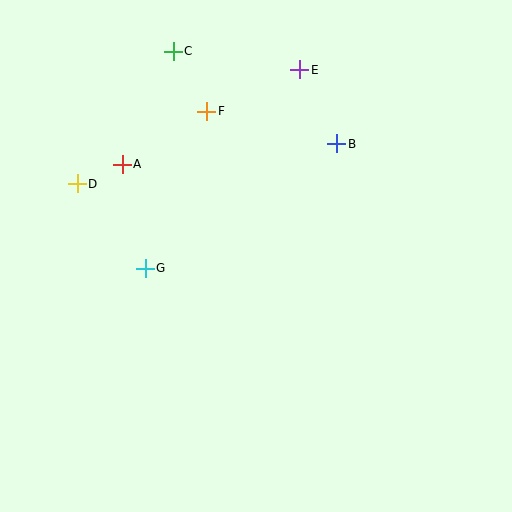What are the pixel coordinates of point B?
Point B is at (337, 144).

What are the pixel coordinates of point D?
Point D is at (77, 184).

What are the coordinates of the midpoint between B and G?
The midpoint between B and G is at (241, 206).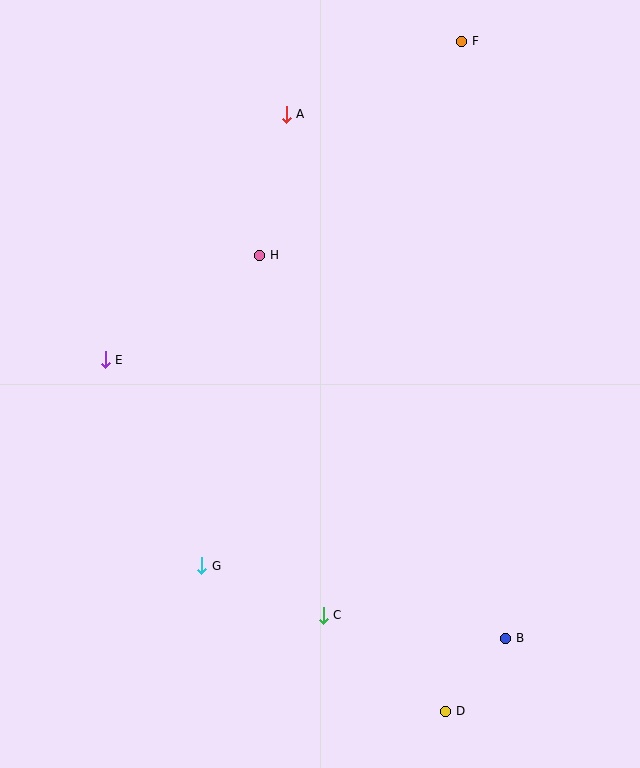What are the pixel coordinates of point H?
Point H is at (260, 255).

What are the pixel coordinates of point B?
Point B is at (506, 638).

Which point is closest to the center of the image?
Point H at (260, 255) is closest to the center.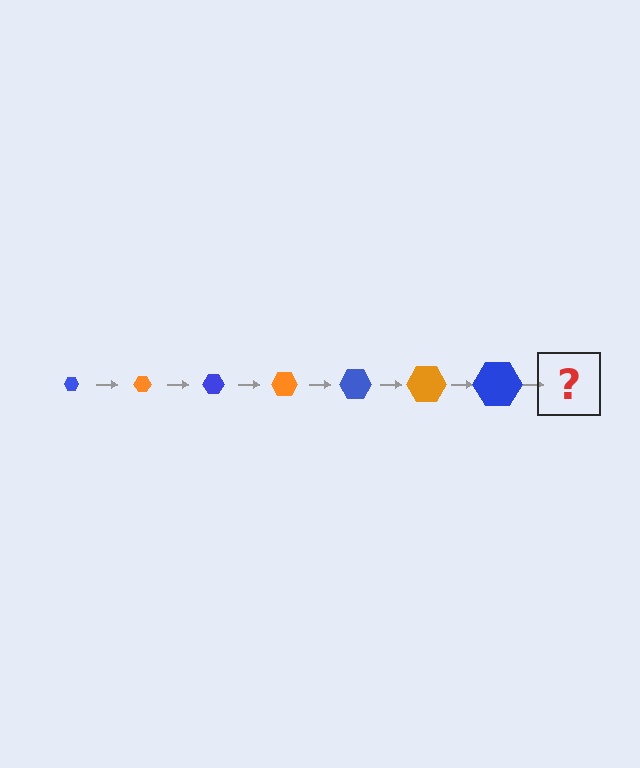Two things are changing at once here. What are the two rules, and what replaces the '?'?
The two rules are that the hexagon grows larger each step and the color cycles through blue and orange. The '?' should be an orange hexagon, larger than the previous one.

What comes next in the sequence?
The next element should be an orange hexagon, larger than the previous one.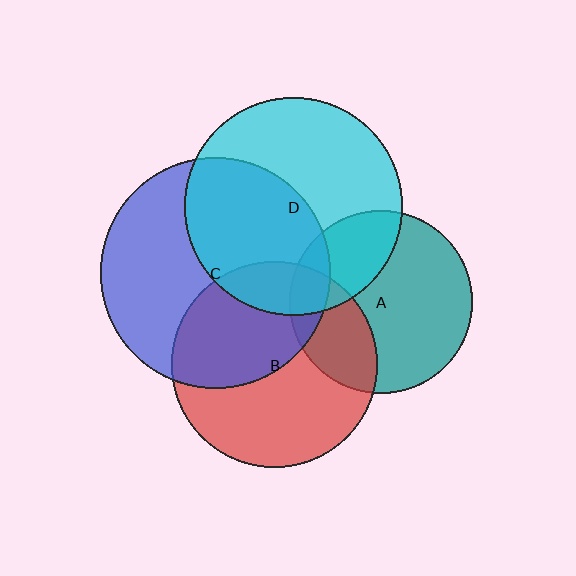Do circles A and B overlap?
Yes.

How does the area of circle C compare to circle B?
Approximately 1.3 times.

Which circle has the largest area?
Circle C (blue).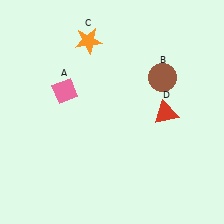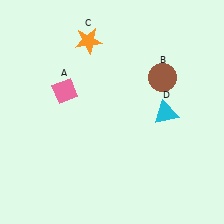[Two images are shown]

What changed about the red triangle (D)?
In Image 1, D is red. In Image 2, it changed to cyan.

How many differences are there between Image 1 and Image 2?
There is 1 difference between the two images.